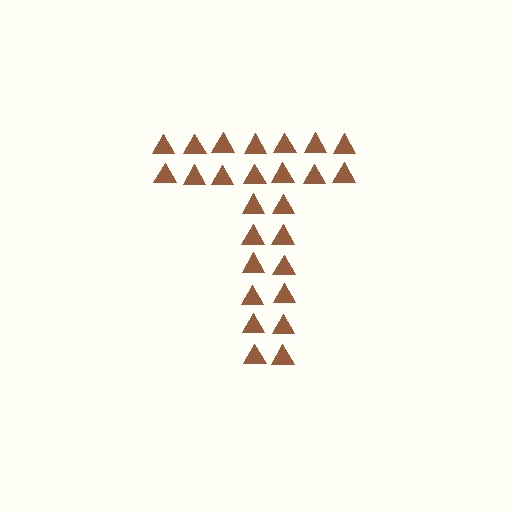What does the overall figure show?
The overall figure shows the letter T.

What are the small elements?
The small elements are triangles.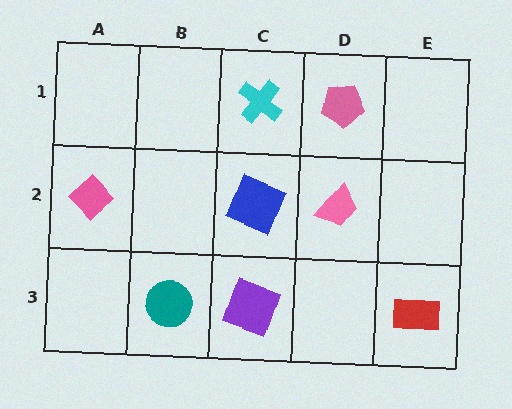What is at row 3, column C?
A purple square.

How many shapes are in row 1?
2 shapes.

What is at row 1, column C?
A cyan cross.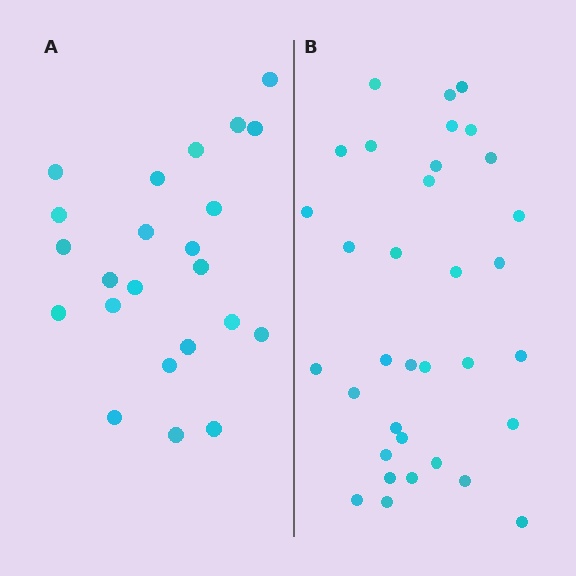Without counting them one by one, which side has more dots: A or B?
Region B (the right region) has more dots.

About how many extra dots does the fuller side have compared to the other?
Region B has roughly 12 or so more dots than region A.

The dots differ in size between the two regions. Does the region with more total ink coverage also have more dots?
No. Region A has more total ink coverage because its dots are larger, but region B actually contains more individual dots. Total area can be misleading — the number of items is what matters here.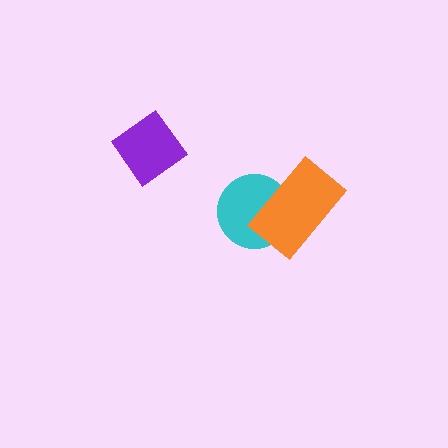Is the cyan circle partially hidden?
Yes, it is partially covered by another shape.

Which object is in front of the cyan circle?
The orange rectangle is in front of the cyan circle.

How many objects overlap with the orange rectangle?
1 object overlaps with the orange rectangle.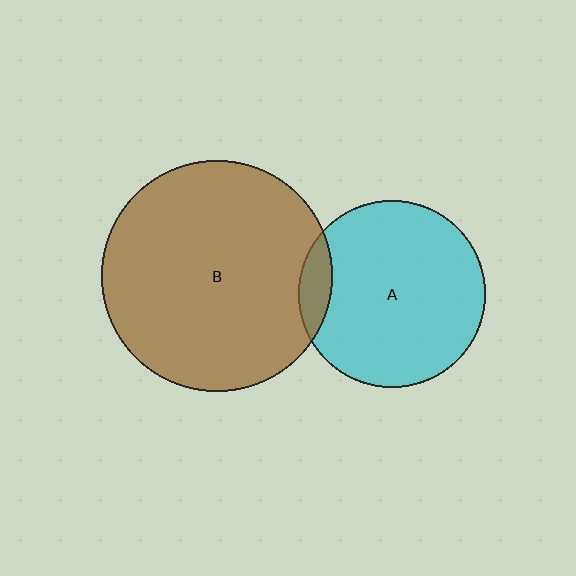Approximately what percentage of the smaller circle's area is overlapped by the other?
Approximately 10%.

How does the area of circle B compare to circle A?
Approximately 1.5 times.